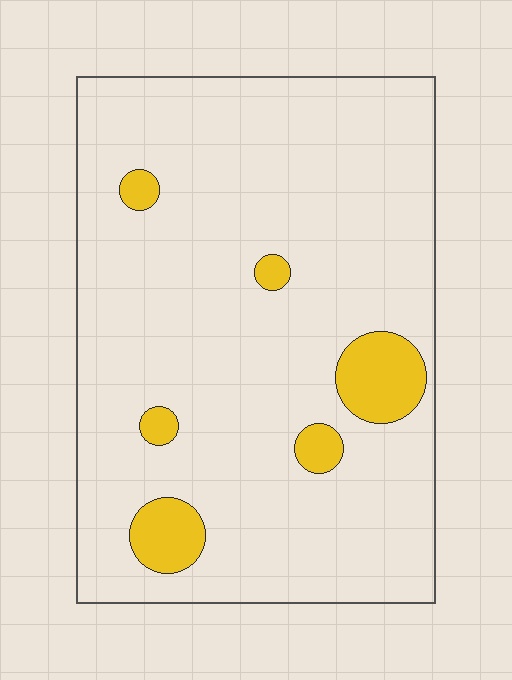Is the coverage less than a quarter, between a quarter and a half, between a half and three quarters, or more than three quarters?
Less than a quarter.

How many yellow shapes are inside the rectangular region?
6.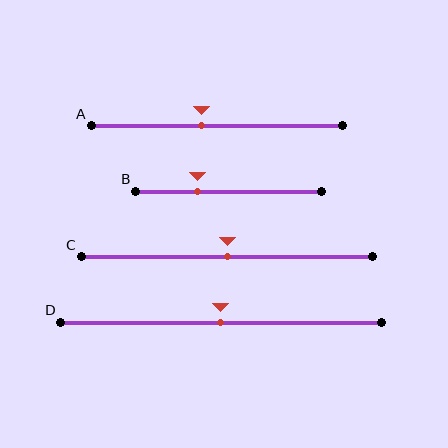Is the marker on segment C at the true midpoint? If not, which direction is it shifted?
Yes, the marker on segment C is at the true midpoint.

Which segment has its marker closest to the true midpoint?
Segment C has its marker closest to the true midpoint.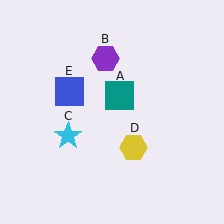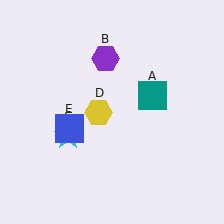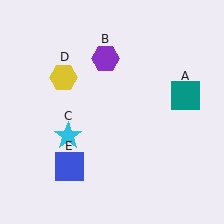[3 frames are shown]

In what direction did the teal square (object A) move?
The teal square (object A) moved right.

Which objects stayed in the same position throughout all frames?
Purple hexagon (object B) and cyan star (object C) remained stationary.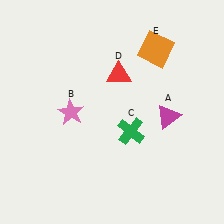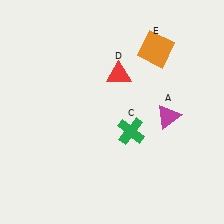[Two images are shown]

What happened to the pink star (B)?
The pink star (B) was removed in Image 2. It was in the top-left area of Image 1.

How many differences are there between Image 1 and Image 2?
There is 1 difference between the two images.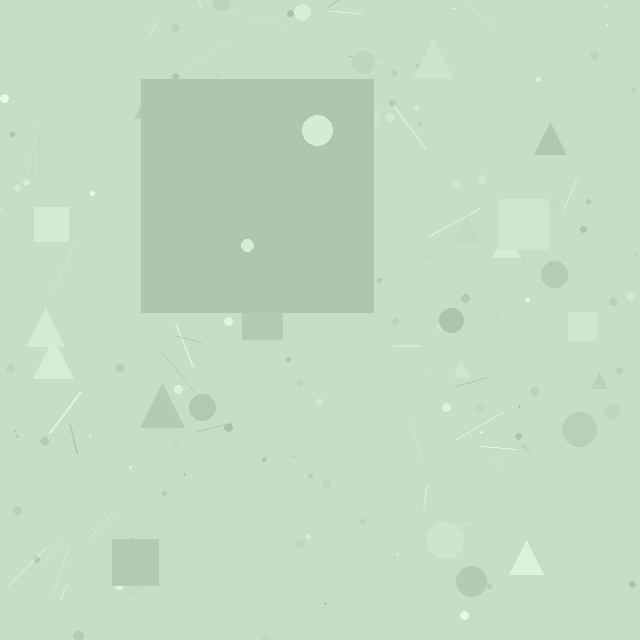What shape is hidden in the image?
A square is hidden in the image.